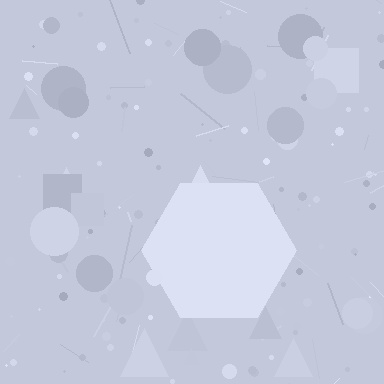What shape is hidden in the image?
A hexagon is hidden in the image.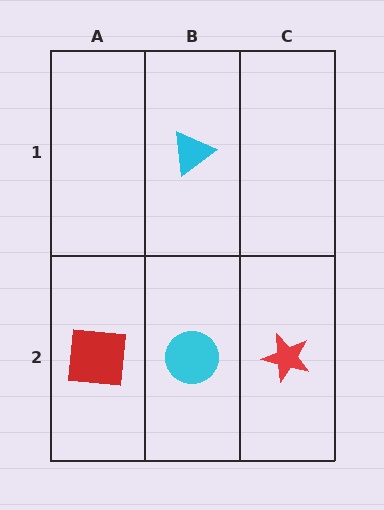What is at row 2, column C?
A red star.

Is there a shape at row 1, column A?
No, that cell is empty.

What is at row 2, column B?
A cyan circle.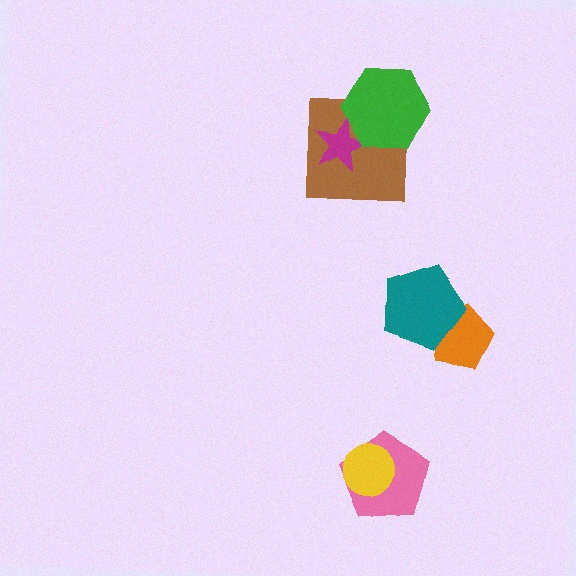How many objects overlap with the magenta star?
2 objects overlap with the magenta star.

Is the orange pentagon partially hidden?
Yes, it is partially covered by another shape.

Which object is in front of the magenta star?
The green hexagon is in front of the magenta star.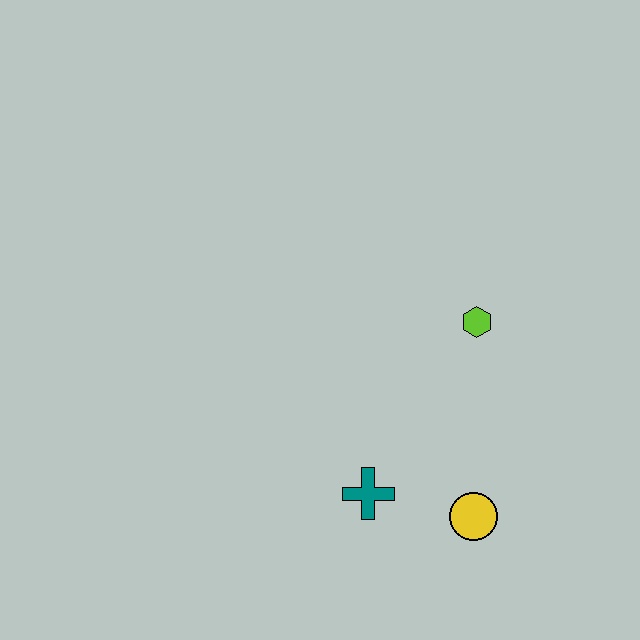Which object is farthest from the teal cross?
The lime hexagon is farthest from the teal cross.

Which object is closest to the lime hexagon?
The yellow circle is closest to the lime hexagon.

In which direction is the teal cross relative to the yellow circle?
The teal cross is to the left of the yellow circle.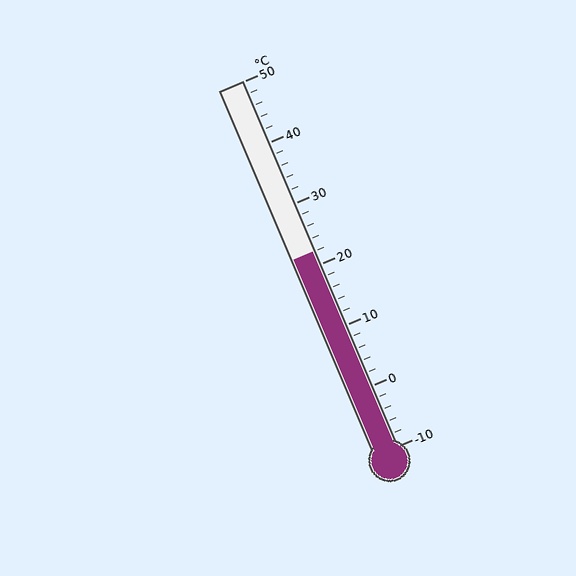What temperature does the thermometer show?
The thermometer shows approximately 22°C.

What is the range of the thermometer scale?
The thermometer scale ranges from -10°C to 50°C.